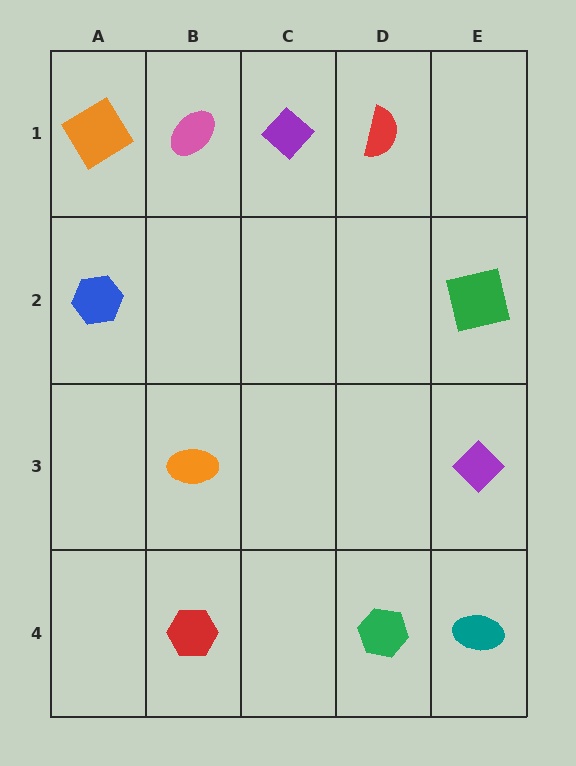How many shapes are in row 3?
2 shapes.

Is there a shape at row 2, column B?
No, that cell is empty.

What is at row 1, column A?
An orange diamond.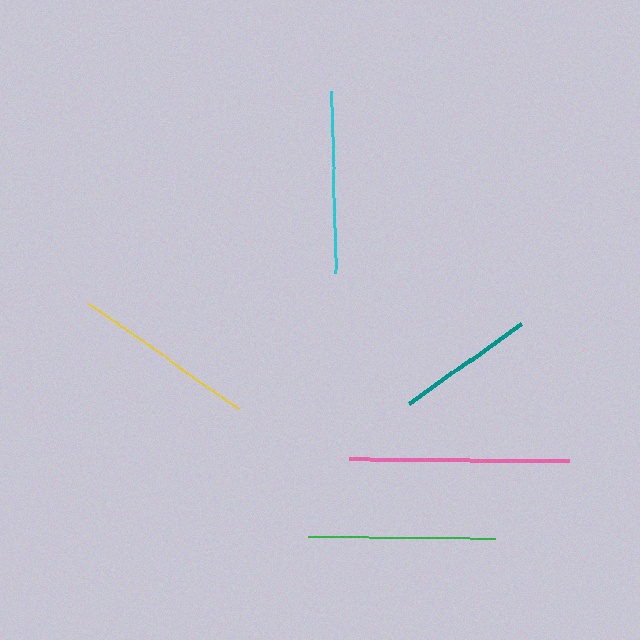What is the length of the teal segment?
The teal segment is approximately 138 pixels long.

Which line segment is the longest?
The pink line is the longest at approximately 220 pixels.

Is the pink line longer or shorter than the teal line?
The pink line is longer than the teal line.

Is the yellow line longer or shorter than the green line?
The green line is longer than the yellow line.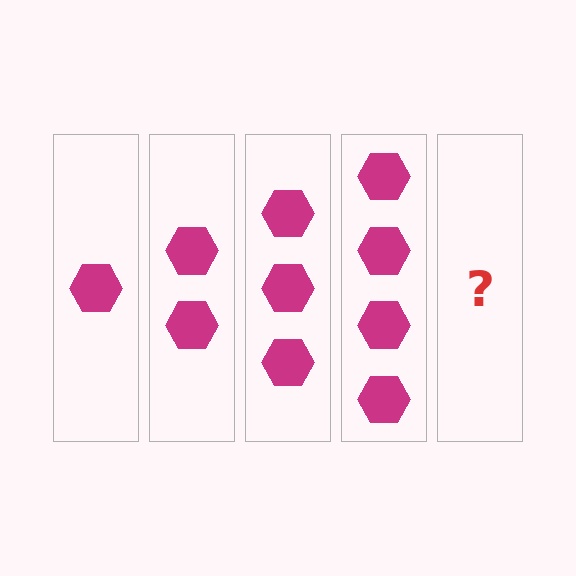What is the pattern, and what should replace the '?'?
The pattern is that each step adds one more hexagon. The '?' should be 5 hexagons.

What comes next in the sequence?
The next element should be 5 hexagons.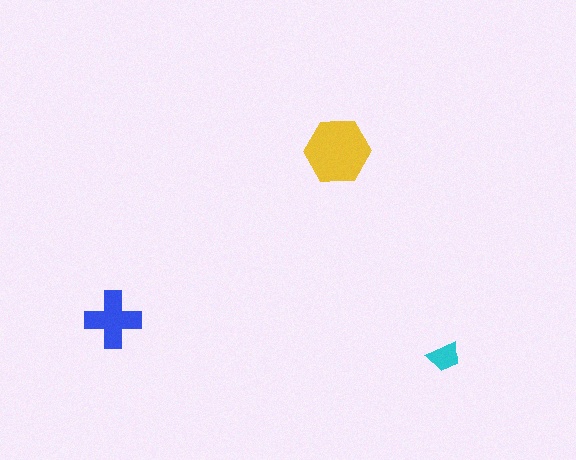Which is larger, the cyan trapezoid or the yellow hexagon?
The yellow hexagon.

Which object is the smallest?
The cyan trapezoid.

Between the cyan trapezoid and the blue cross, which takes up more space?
The blue cross.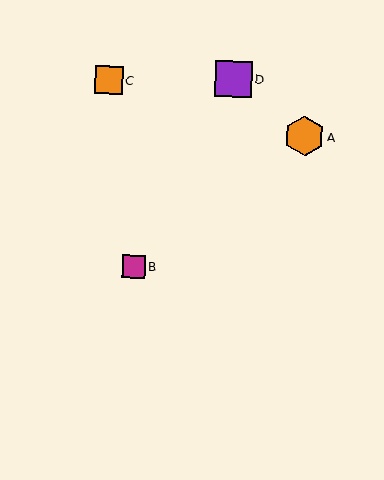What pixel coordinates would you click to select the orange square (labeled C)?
Click at (109, 80) to select the orange square C.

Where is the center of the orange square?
The center of the orange square is at (109, 80).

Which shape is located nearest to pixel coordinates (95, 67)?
The orange square (labeled C) at (109, 80) is nearest to that location.